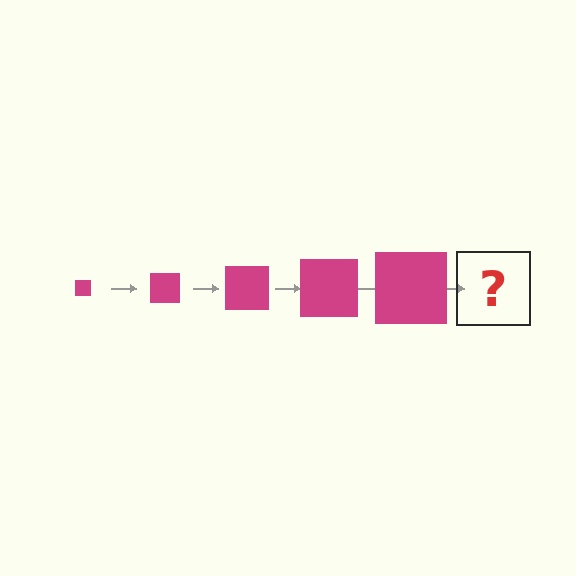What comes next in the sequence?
The next element should be a magenta square, larger than the previous one.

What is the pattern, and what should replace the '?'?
The pattern is that the square gets progressively larger each step. The '?' should be a magenta square, larger than the previous one.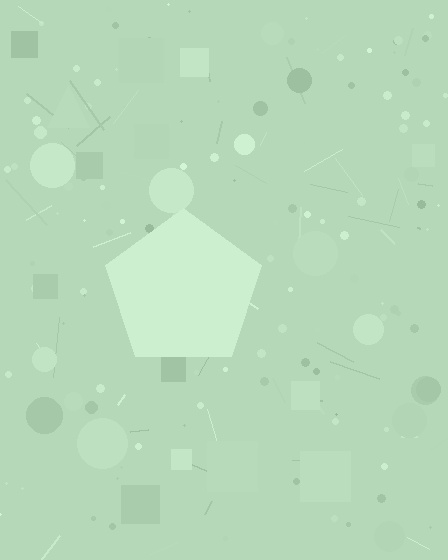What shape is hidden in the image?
A pentagon is hidden in the image.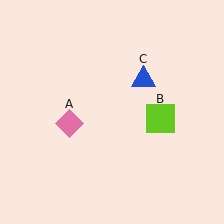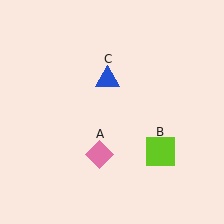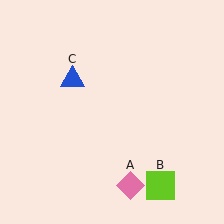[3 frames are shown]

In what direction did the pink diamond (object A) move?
The pink diamond (object A) moved down and to the right.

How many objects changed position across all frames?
3 objects changed position: pink diamond (object A), lime square (object B), blue triangle (object C).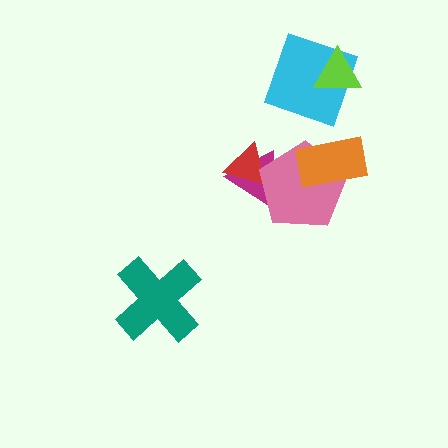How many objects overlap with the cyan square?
1 object overlaps with the cyan square.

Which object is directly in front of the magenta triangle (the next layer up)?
The red triangle is directly in front of the magenta triangle.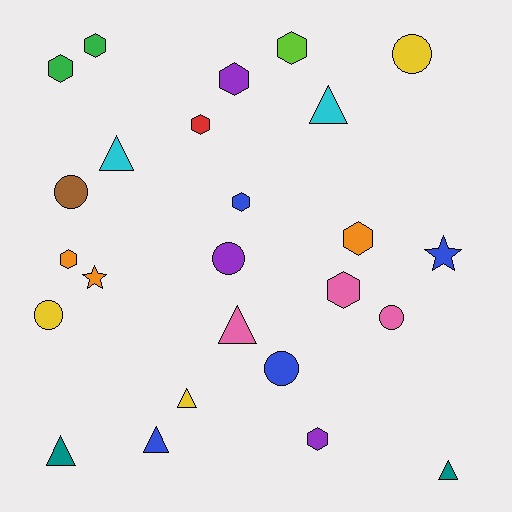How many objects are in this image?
There are 25 objects.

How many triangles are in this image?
There are 7 triangles.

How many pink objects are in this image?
There are 3 pink objects.